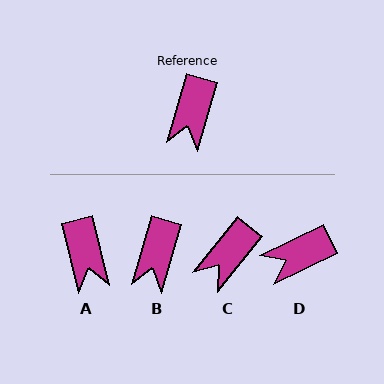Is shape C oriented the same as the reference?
No, it is off by about 22 degrees.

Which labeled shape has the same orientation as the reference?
B.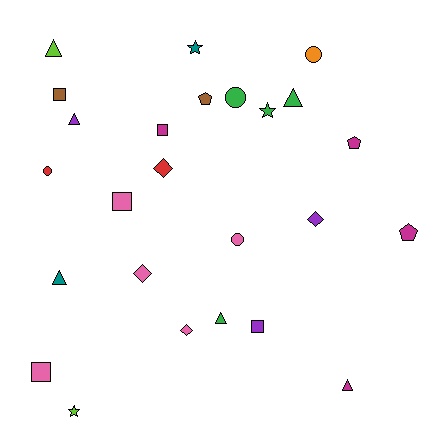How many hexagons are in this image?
There are no hexagons.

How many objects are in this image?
There are 25 objects.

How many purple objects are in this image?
There are 3 purple objects.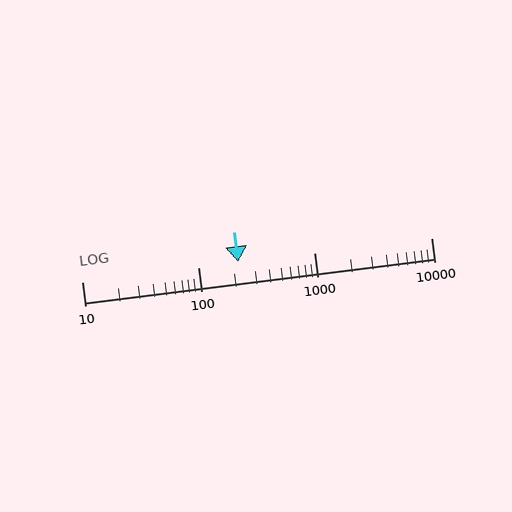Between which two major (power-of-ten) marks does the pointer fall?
The pointer is between 100 and 1000.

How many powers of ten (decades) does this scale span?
The scale spans 3 decades, from 10 to 10000.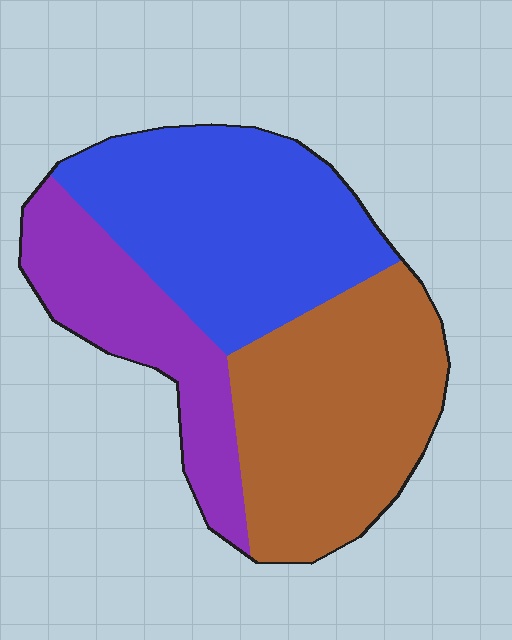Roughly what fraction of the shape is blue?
Blue takes up about three eighths (3/8) of the shape.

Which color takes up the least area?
Purple, at roughly 25%.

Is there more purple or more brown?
Brown.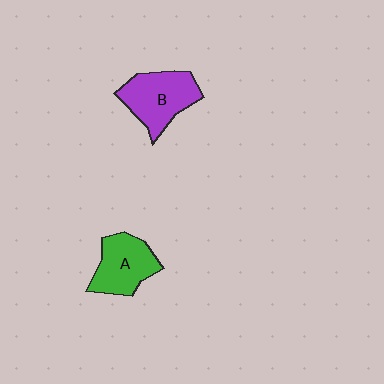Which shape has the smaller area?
Shape A (green).